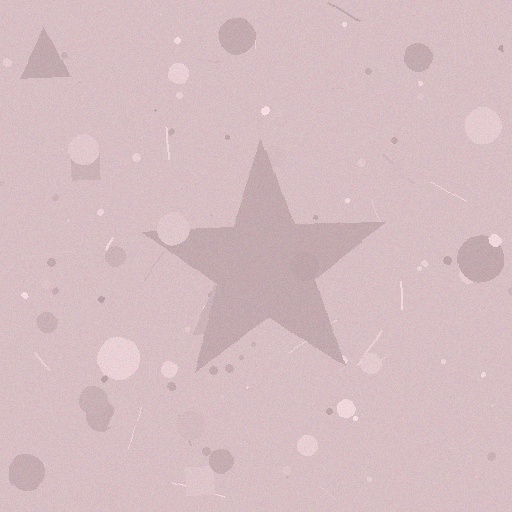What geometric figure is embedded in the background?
A star is embedded in the background.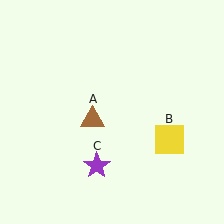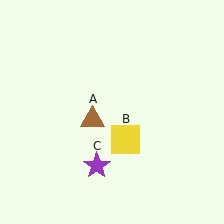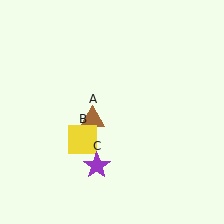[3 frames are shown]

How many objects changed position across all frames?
1 object changed position: yellow square (object B).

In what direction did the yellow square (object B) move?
The yellow square (object B) moved left.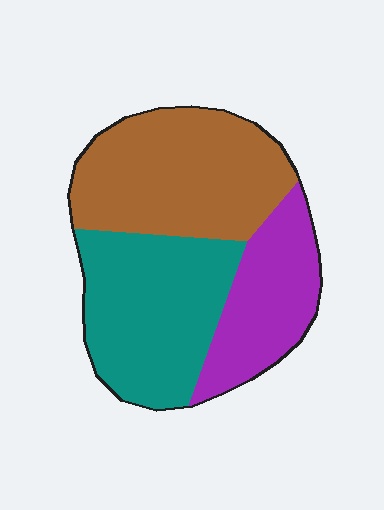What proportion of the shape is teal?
Teal covers roughly 35% of the shape.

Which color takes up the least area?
Purple, at roughly 25%.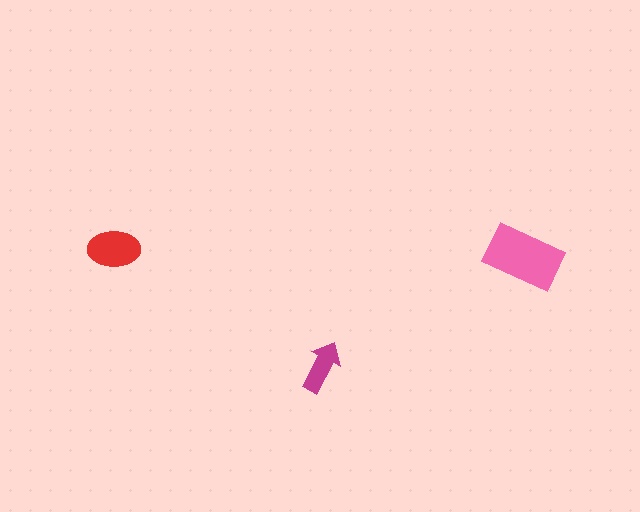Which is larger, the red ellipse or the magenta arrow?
The red ellipse.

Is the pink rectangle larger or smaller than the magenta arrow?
Larger.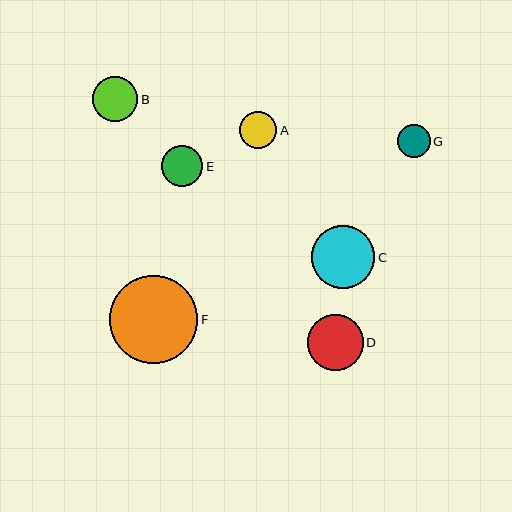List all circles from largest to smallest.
From largest to smallest: F, C, D, B, E, A, G.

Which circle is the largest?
Circle F is the largest with a size of approximately 88 pixels.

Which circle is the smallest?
Circle G is the smallest with a size of approximately 33 pixels.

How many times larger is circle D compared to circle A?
Circle D is approximately 1.5 times the size of circle A.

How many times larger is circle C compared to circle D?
Circle C is approximately 1.1 times the size of circle D.